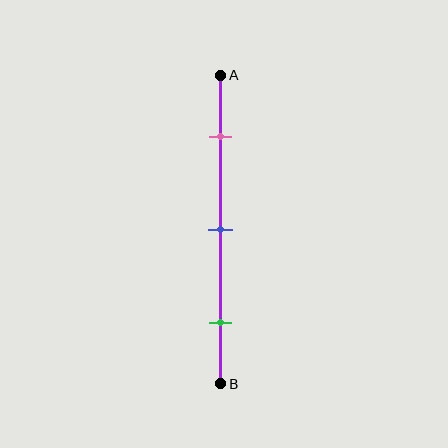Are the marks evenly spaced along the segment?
Yes, the marks are approximately evenly spaced.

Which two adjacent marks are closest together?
The pink and blue marks are the closest adjacent pair.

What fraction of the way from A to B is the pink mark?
The pink mark is approximately 20% (0.2) of the way from A to B.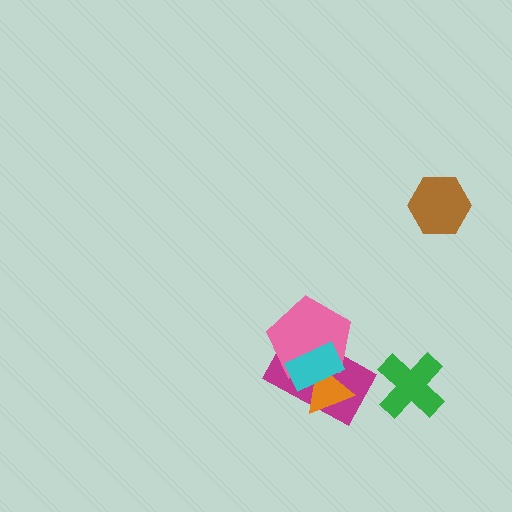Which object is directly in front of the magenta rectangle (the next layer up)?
The pink pentagon is directly in front of the magenta rectangle.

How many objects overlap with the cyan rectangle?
3 objects overlap with the cyan rectangle.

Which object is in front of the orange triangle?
The cyan rectangle is in front of the orange triangle.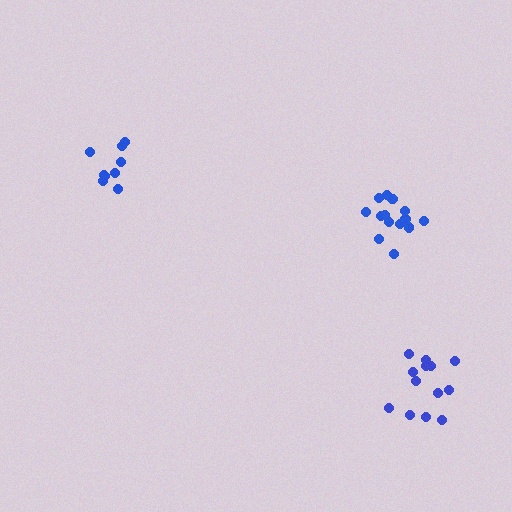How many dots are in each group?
Group 1: 13 dots, Group 2: 14 dots, Group 3: 10 dots (37 total).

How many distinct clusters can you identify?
There are 3 distinct clusters.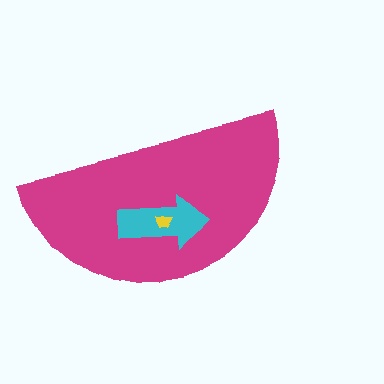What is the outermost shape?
The magenta semicircle.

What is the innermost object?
The yellow trapezoid.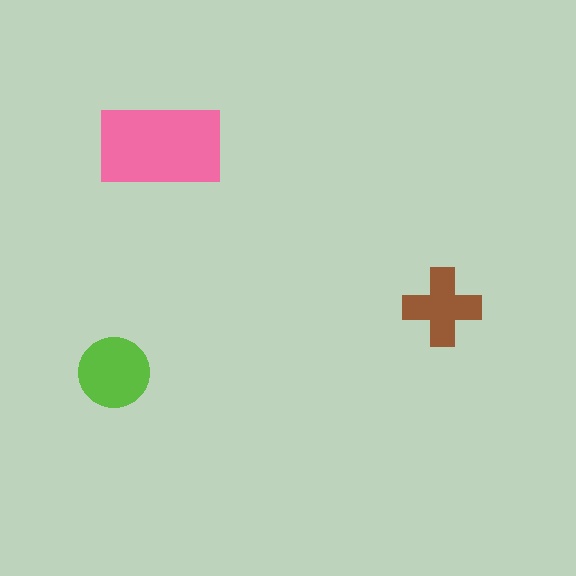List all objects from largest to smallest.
The pink rectangle, the lime circle, the brown cross.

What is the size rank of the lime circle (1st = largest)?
2nd.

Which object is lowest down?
The lime circle is bottommost.